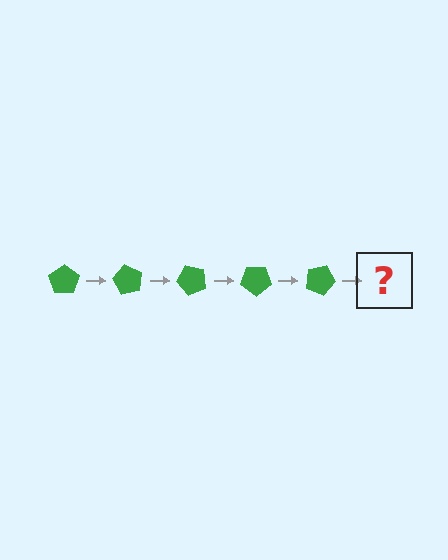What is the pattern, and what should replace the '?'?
The pattern is that the pentagon rotates 60 degrees each step. The '?' should be a green pentagon rotated 300 degrees.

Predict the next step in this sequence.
The next step is a green pentagon rotated 300 degrees.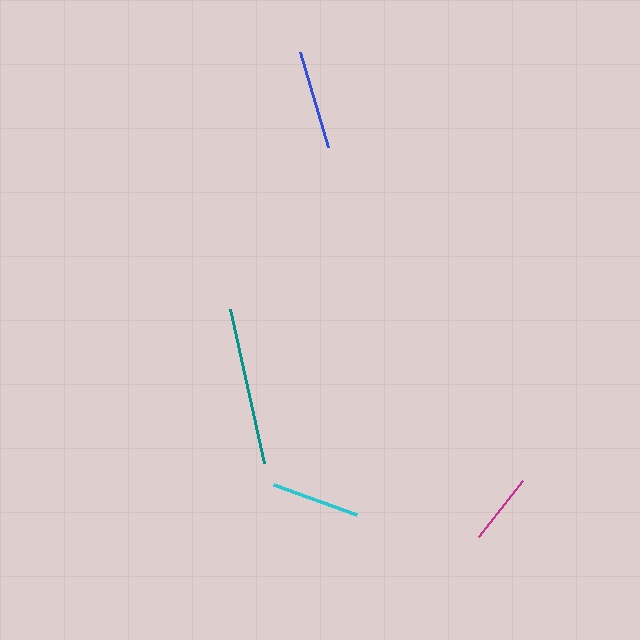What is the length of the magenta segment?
The magenta segment is approximately 71 pixels long.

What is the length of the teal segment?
The teal segment is approximately 157 pixels long.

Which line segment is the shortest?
The magenta line is the shortest at approximately 71 pixels.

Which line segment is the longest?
The teal line is the longest at approximately 157 pixels.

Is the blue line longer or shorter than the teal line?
The teal line is longer than the blue line.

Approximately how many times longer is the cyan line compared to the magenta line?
The cyan line is approximately 1.2 times the length of the magenta line.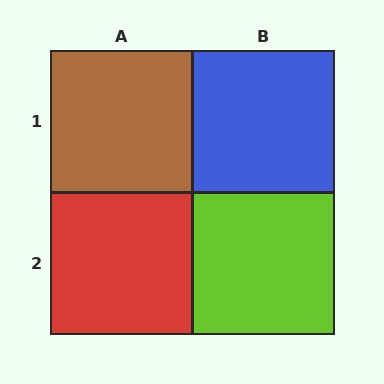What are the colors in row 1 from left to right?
Brown, blue.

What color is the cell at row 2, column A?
Red.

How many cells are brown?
1 cell is brown.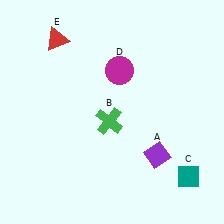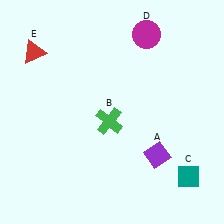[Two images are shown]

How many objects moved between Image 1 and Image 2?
2 objects moved between the two images.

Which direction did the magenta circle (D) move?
The magenta circle (D) moved up.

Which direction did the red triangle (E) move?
The red triangle (E) moved left.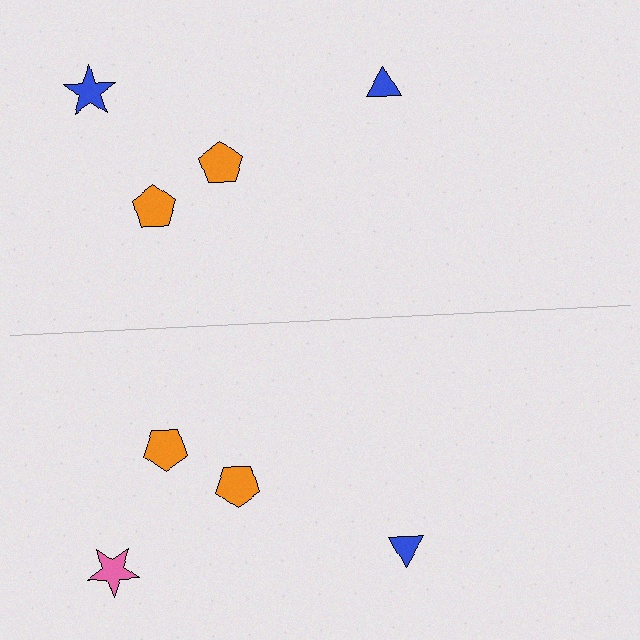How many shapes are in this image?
There are 8 shapes in this image.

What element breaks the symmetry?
The pink star on the bottom side breaks the symmetry — its mirror counterpart is blue.